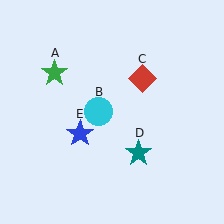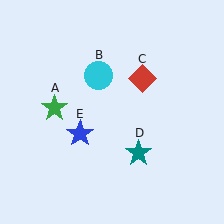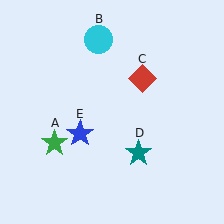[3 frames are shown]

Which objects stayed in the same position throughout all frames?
Red diamond (object C) and teal star (object D) and blue star (object E) remained stationary.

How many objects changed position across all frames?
2 objects changed position: green star (object A), cyan circle (object B).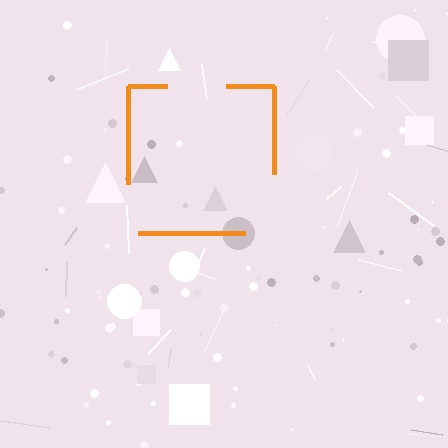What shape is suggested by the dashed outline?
The dashed outline suggests a square.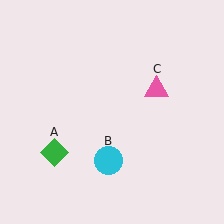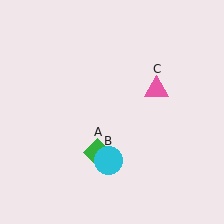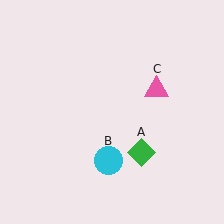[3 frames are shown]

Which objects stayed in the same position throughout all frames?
Cyan circle (object B) and pink triangle (object C) remained stationary.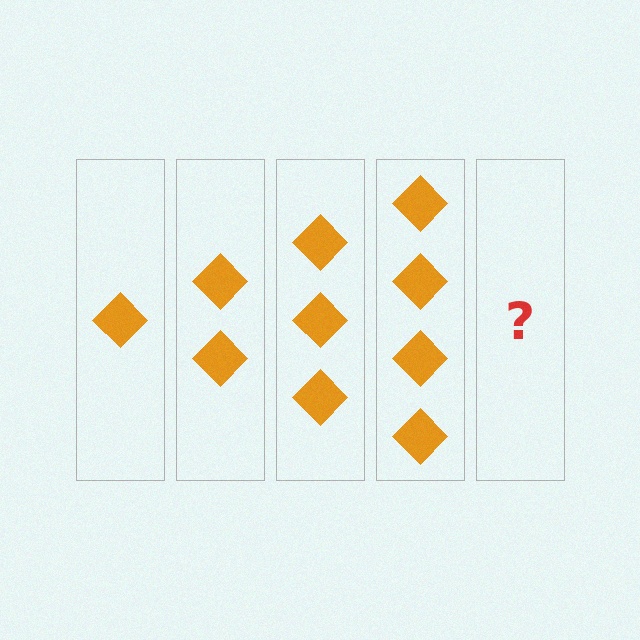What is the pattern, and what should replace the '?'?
The pattern is that each step adds one more diamond. The '?' should be 5 diamonds.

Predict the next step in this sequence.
The next step is 5 diamonds.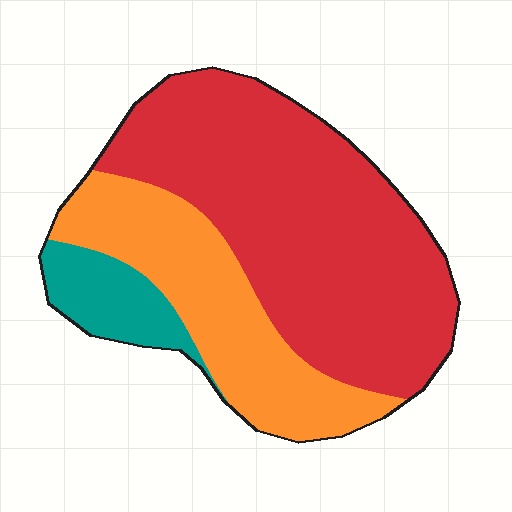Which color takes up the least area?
Teal, at roughly 10%.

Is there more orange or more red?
Red.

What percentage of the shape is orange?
Orange covers around 30% of the shape.